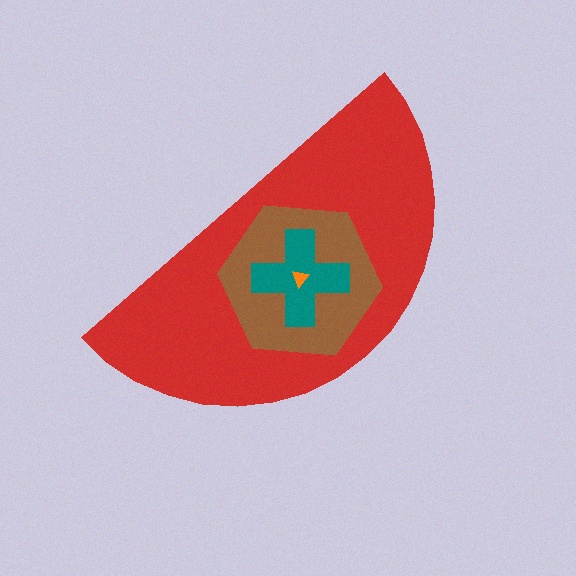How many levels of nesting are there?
4.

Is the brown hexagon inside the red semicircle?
Yes.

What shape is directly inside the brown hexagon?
The teal cross.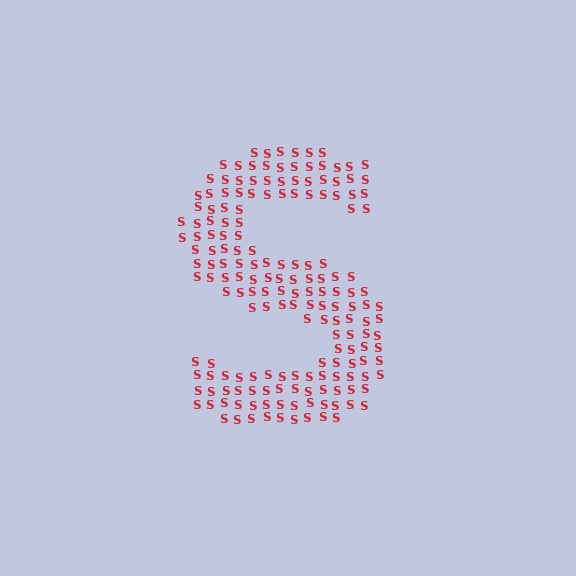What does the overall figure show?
The overall figure shows the letter S.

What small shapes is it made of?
It is made of small letter S's.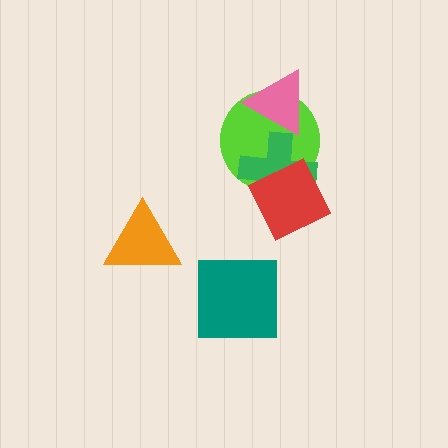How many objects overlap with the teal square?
0 objects overlap with the teal square.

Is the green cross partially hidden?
Yes, it is partially covered by another shape.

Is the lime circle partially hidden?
Yes, it is partially covered by another shape.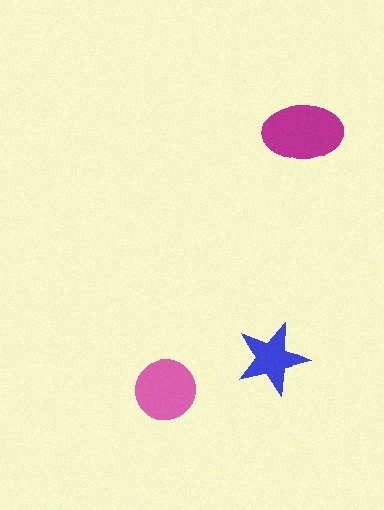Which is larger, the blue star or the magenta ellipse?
The magenta ellipse.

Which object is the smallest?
The blue star.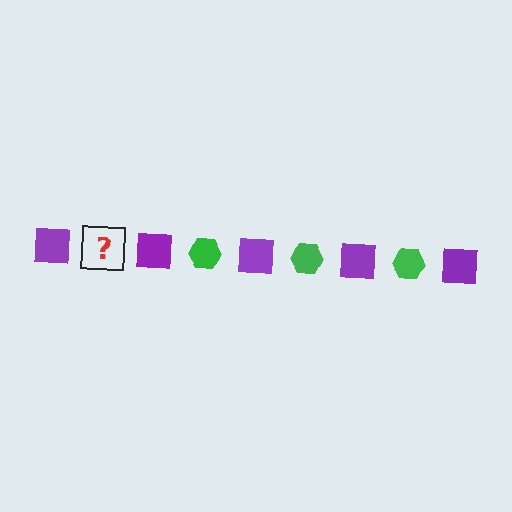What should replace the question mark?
The question mark should be replaced with a green hexagon.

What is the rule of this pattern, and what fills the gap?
The rule is that the pattern alternates between purple square and green hexagon. The gap should be filled with a green hexagon.